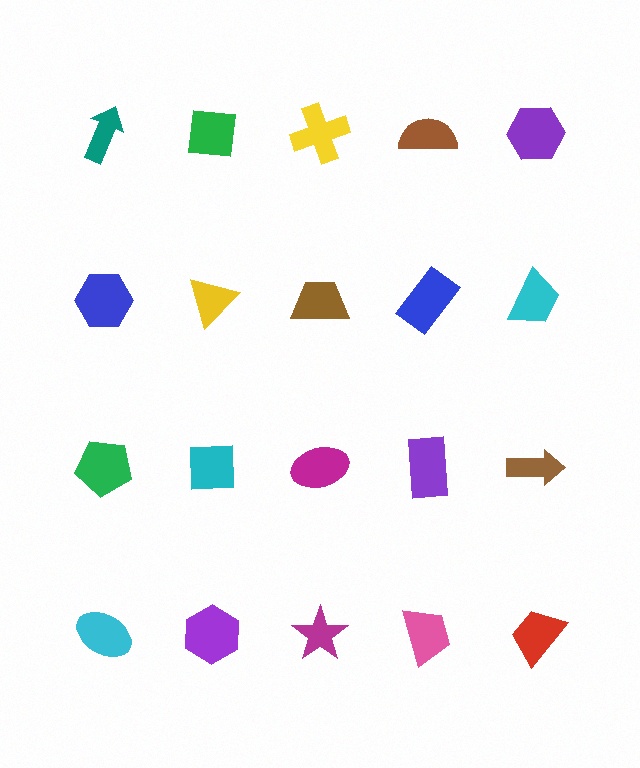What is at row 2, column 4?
A blue rectangle.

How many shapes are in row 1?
5 shapes.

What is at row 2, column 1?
A blue hexagon.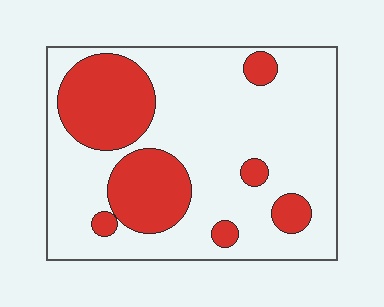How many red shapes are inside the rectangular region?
7.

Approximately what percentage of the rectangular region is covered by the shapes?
Approximately 30%.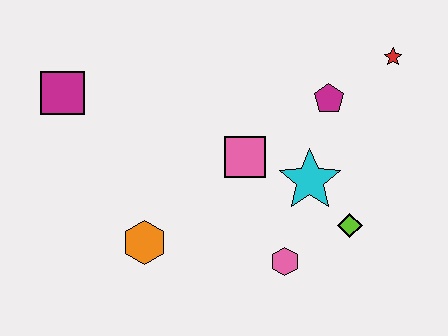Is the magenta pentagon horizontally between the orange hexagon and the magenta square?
No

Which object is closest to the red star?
The magenta pentagon is closest to the red star.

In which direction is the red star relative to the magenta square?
The red star is to the right of the magenta square.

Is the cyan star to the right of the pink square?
Yes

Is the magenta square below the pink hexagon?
No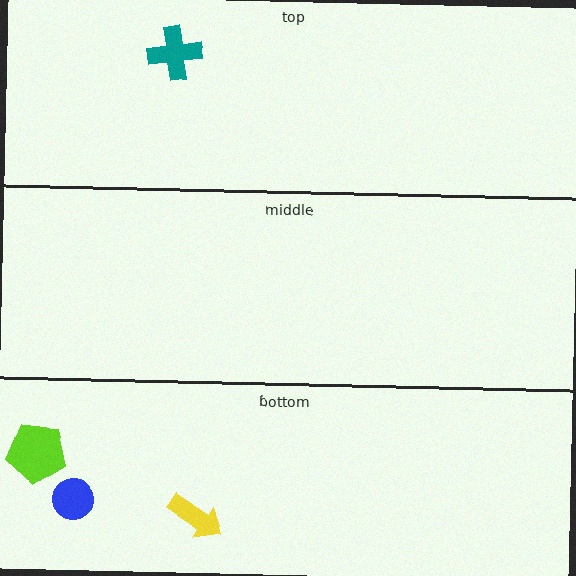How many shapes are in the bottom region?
3.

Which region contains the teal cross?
The top region.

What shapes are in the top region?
The teal cross.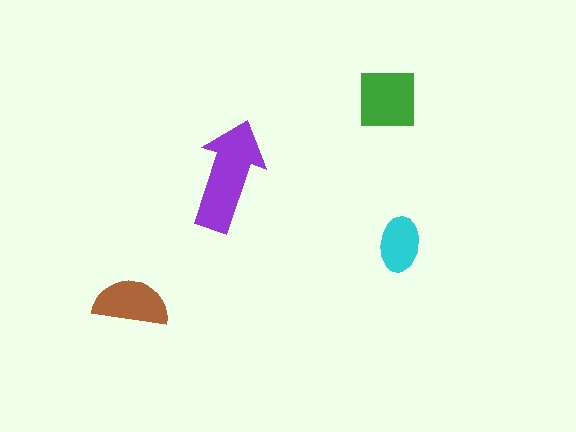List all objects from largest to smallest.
The purple arrow, the green square, the brown semicircle, the cyan ellipse.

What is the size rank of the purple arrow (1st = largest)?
1st.